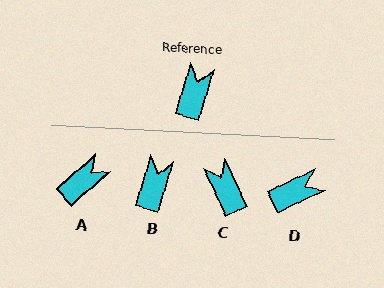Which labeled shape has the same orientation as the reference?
B.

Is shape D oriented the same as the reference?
No, it is off by about 48 degrees.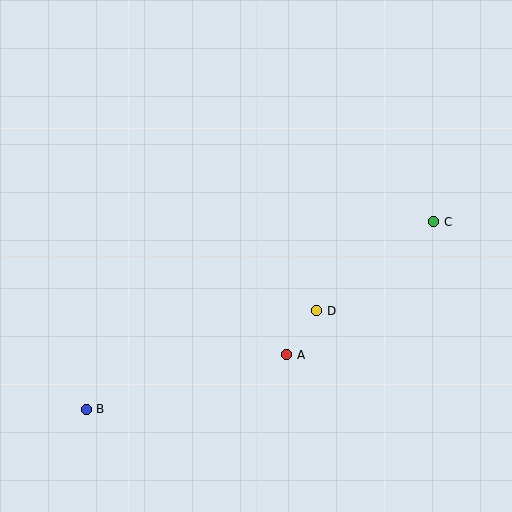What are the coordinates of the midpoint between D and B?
The midpoint between D and B is at (202, 360).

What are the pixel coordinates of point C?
Point C is at (434, 222).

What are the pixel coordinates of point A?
Point A is at (287, 355).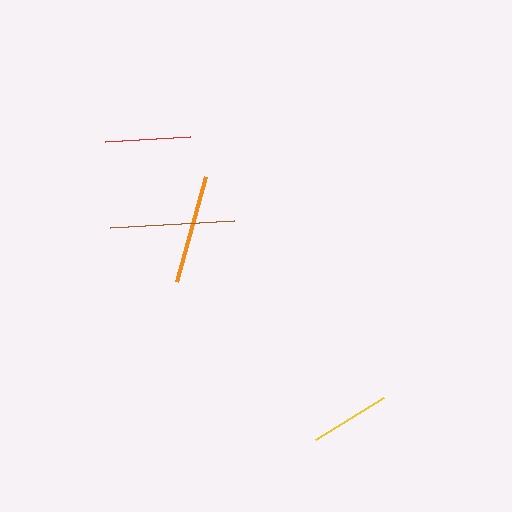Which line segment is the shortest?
The yellow line is the shortest at approximately 80 pixels.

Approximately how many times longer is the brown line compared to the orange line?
The brown line is approximately 1.1 times the length of the orange line.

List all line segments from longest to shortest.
From longest to shortest: brown, orange, red, yellow.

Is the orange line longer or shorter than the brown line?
The brown line is longer than the orange line.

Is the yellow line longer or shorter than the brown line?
The brown line is longer than the yellow line.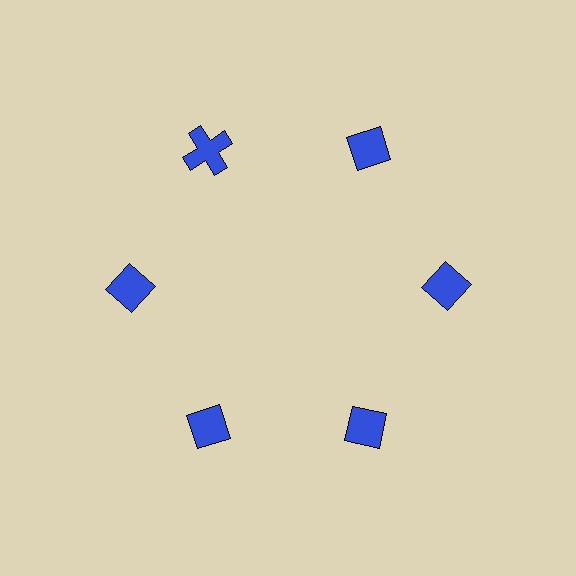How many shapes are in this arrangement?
There are 6 shapes arranged in a ring pattern.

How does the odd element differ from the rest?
It has a different shape: cross instead of diamond.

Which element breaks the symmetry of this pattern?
The blue cross at roughly the 11 o'clock position breaks the symmetry. All other shapes are blue diamonds.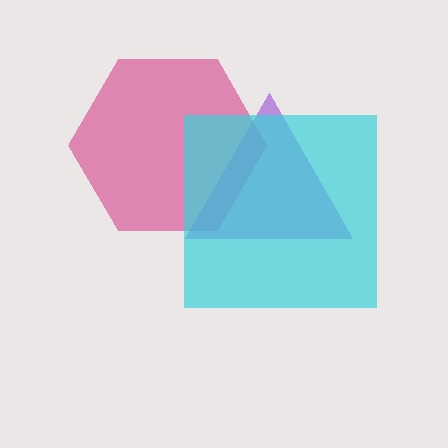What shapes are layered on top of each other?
The layered shapes are: a magenta hexagon, a purple triangle, a cyan square.